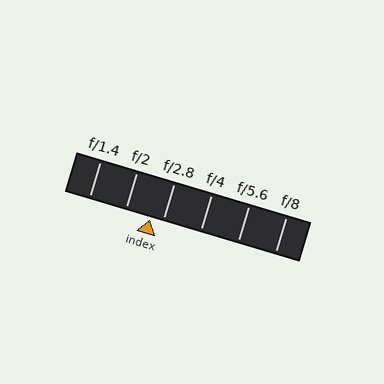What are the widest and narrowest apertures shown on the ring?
The widest aperture shown is f/1.4 and the narrowest is f/8.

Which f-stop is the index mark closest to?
The index mark is closest to f/2.8.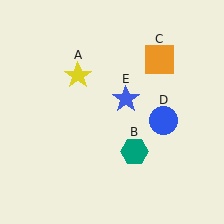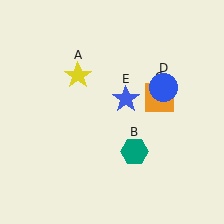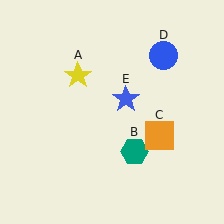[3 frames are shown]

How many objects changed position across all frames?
2 objects changed position: orange square (object C), blue circle (object D).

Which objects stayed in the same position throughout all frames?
Yellow star (object A) and teal hexagon (object B) and blue star (object E) remained stationary.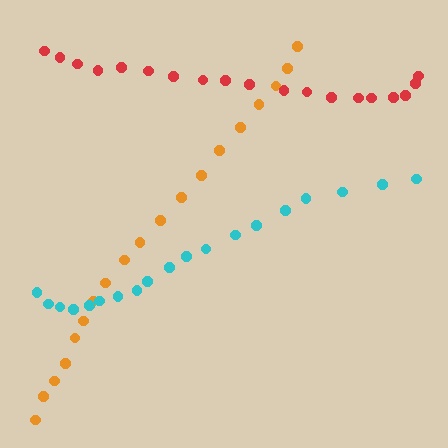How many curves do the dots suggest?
There are 3 distinct paths.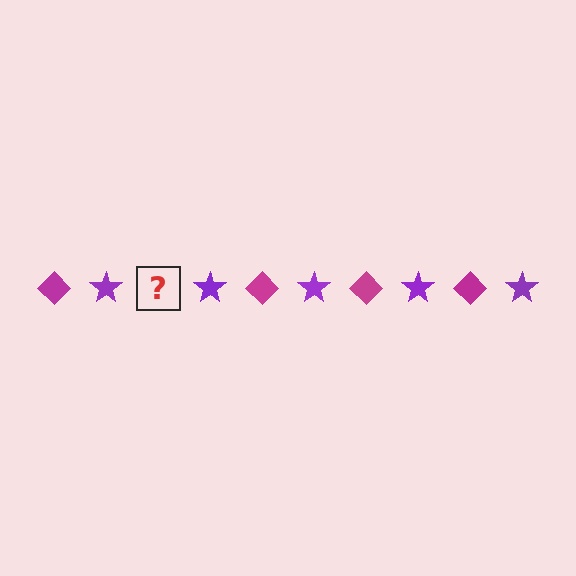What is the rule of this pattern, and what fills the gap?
The rule is that the pattern alternates between magenta diamond and purple star. The gap should be filled with a magenta diamond.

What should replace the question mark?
The question mark should be replaced with a magenta diamond.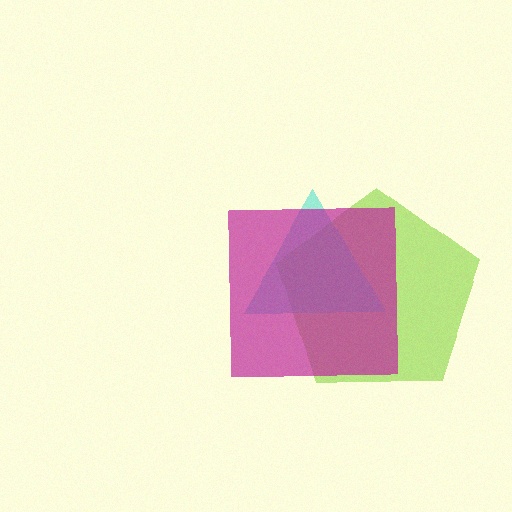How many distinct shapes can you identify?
There are 3 distinct shapes: a lime pentagon, a cyan triangle, a magenta square.